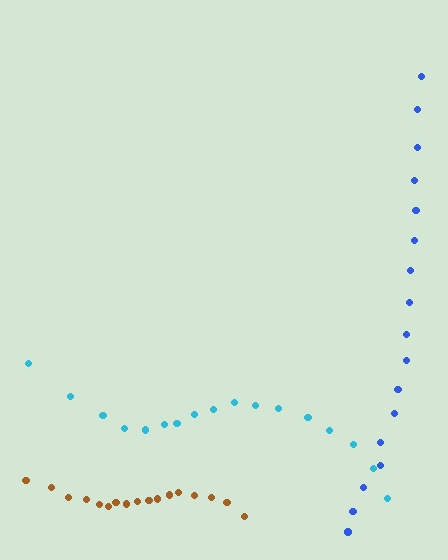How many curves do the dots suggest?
There are 3 distinct paths.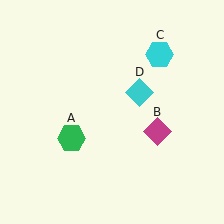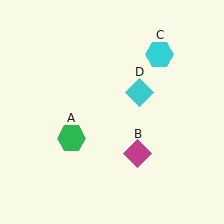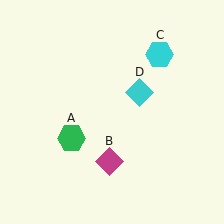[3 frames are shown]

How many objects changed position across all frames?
1 object changed position: magenta diamond (object B).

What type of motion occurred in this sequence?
The magenta diamond (object B) rotated clockwise around the center of the scene.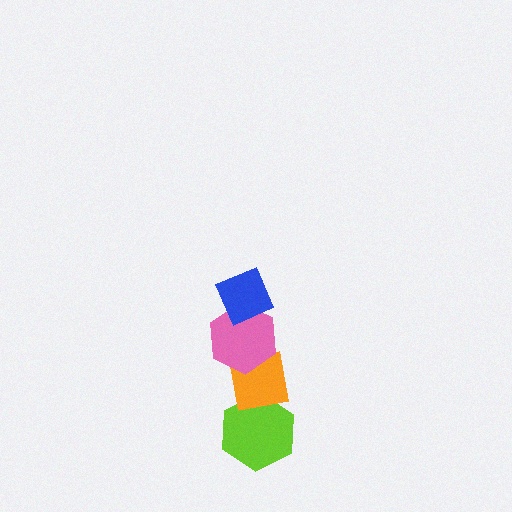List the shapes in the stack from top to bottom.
From top to bottom: the blue diamond, the pink hexagon, the orange square, the lime hexagon.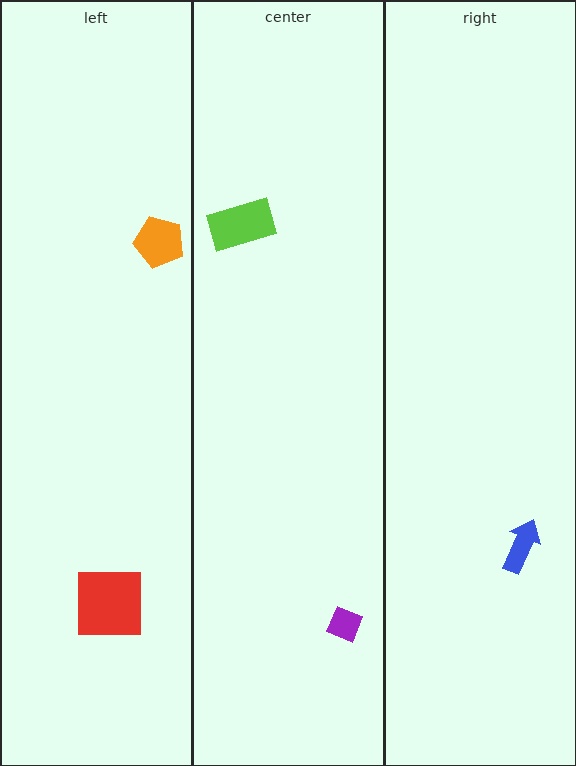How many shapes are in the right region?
1.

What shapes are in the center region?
The purple diamond, the lime rectangle.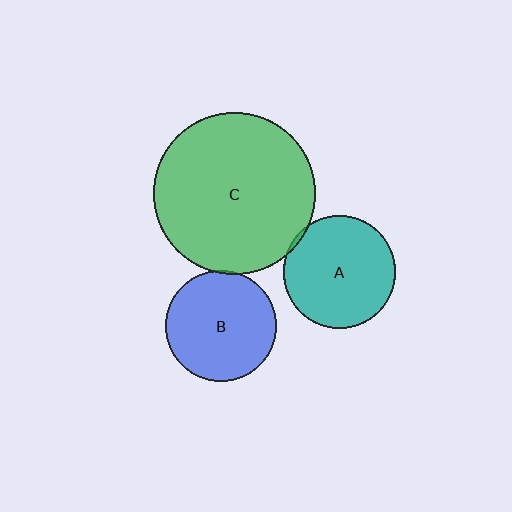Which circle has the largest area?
Circle C (green).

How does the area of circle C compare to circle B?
Approximately 2.2 times.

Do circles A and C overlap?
Yes.